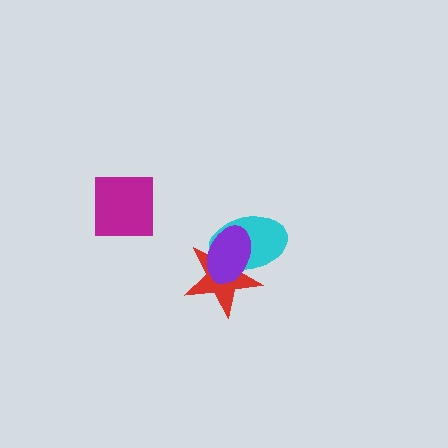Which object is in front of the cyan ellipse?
The purple ellipse is in front of the cyan ellipse.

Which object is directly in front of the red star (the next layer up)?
The cyan ellipse is directly in front of the red star.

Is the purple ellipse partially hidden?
No, no other shape covers it.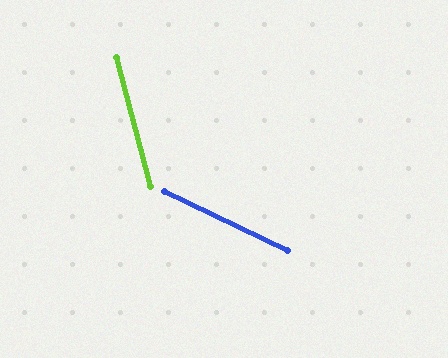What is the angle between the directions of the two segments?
Approximately 50 degrees.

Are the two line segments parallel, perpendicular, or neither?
Neither parallel nor perpendicular — they differ by about 50°.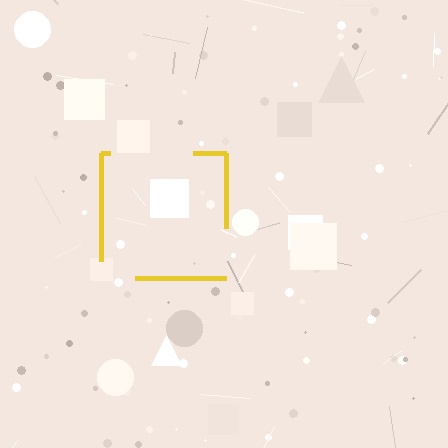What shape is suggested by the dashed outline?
The dashed outline suggests a square.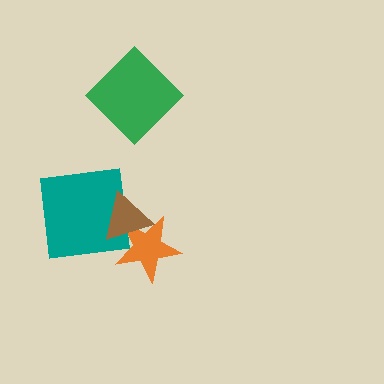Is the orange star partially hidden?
Yes, it is partially covered by another shape.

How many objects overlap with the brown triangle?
2 objects overlap with the brown triangle.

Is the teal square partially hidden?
Yes, it is partially covered by another shape.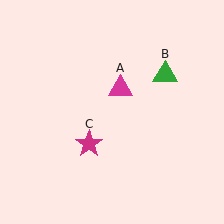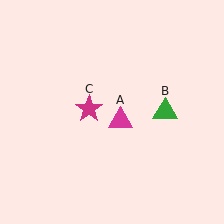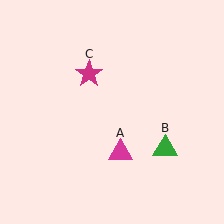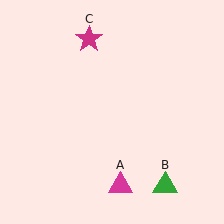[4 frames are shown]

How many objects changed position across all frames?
3 objects changed position: magenta triangle (object A), green triangle (object B), magenta star (object C).